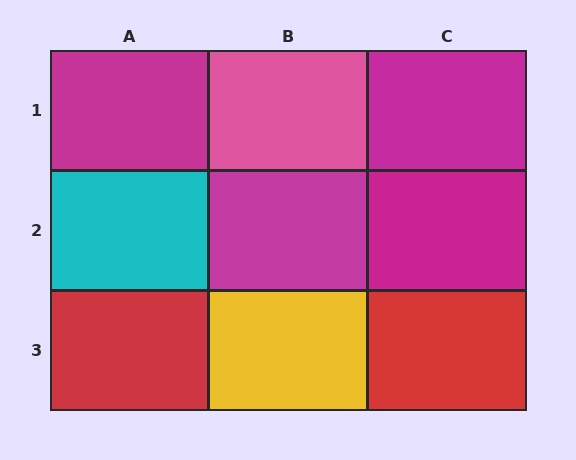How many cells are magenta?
4 cells are magenta.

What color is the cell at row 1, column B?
Pink.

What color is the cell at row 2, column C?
Magenta.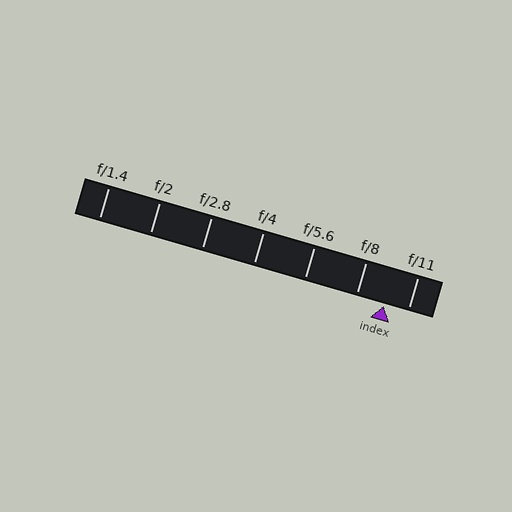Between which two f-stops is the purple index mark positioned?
The index mark is between f/8 and f/11.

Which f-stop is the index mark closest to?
The index mark is closest to f/11.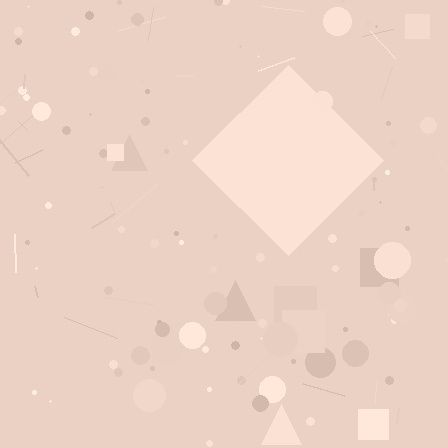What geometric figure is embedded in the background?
A diamond is embedded in the background.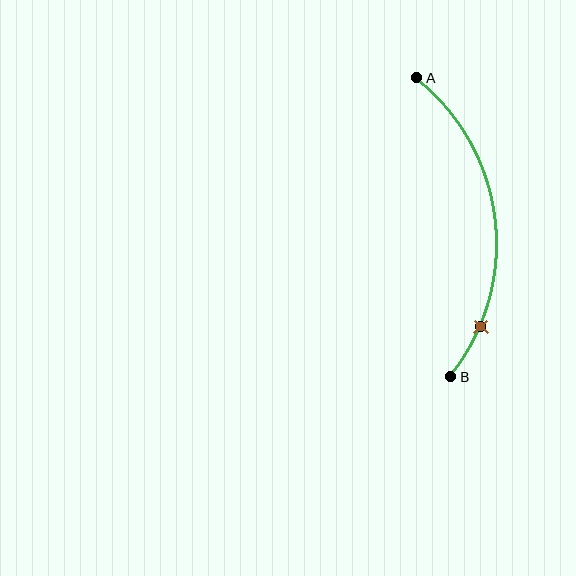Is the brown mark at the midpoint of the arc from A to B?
No. The brown mark lies on the arc but is closer to endpoint B. The arc midpoint would be at the point on the curve equidistant along the arc from both A and B.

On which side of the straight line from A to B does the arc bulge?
The arc bulges to the right of the straight line connecting A and B.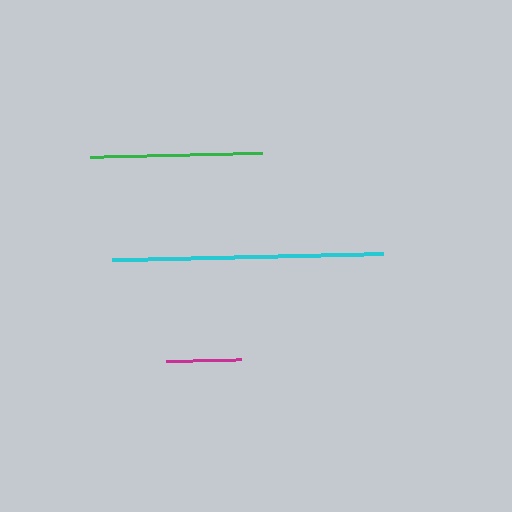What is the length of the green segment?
The green segment is approximately 172 pixels long.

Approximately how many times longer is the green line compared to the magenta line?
The green line is approximately 2.3 times the length of the magenta line.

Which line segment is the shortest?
The magenta line is the shortest at approximately 75 pixels.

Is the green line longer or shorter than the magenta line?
The green line is longer than the magenta line.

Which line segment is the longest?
The cyan line is the longest at approximately 270 pixels.